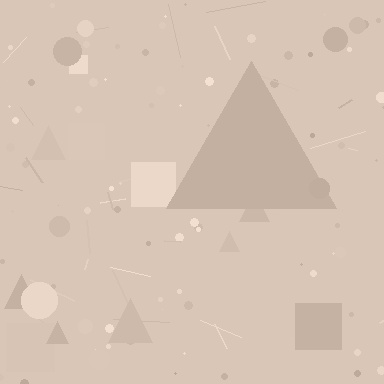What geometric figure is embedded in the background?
A triangle is embedded in the background.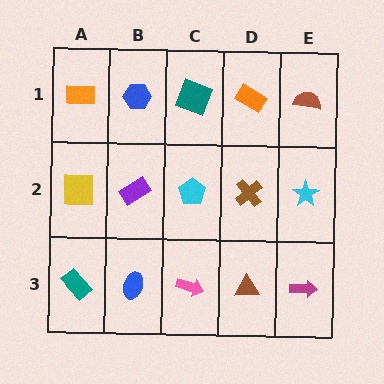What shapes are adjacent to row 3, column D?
A brown cross (row 2, column D), a pink arrow (row 3, column C), a magenta arrow (row 3, column E).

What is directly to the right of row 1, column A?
A blue hexagon.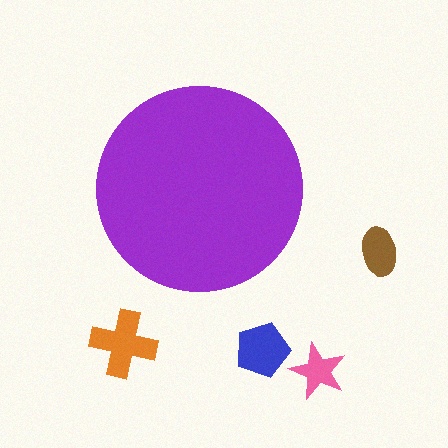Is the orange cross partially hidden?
No, the orange cross is fully visible.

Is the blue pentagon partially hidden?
No, the blue pentagon is fully visible.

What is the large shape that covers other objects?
A purple circle.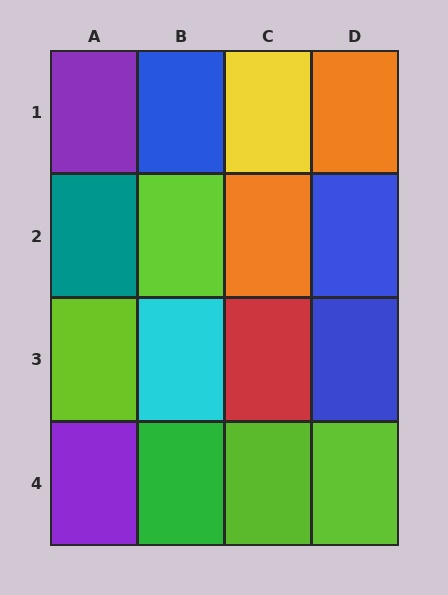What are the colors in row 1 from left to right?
Purple, blue, yellow, orange.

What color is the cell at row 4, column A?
Purple.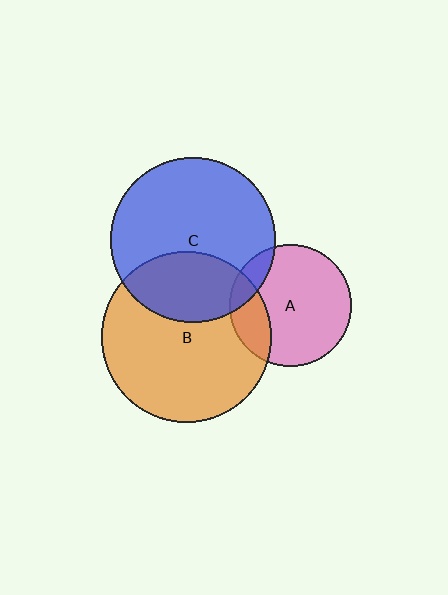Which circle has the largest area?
Circle B (orange).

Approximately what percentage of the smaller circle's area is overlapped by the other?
Approximately 30%.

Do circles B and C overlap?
Yes.